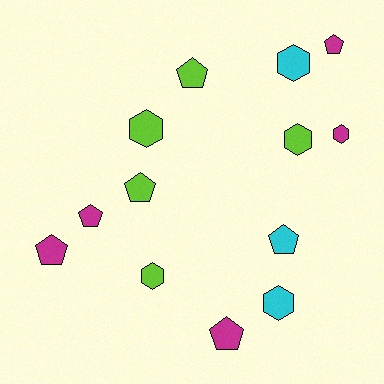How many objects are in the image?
There are 13 objects.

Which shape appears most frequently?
Pentagon, with 7 objects.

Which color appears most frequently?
Magenta, with 5 objects.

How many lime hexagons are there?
There are 3 lime hexagons.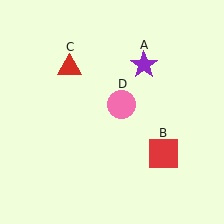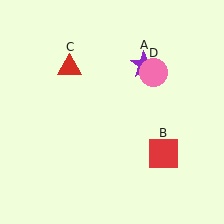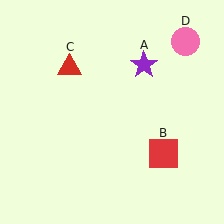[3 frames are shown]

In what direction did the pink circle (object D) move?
The pink circle (object D) moved up and to the right.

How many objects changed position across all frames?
1 object changed position: pink circle (object D).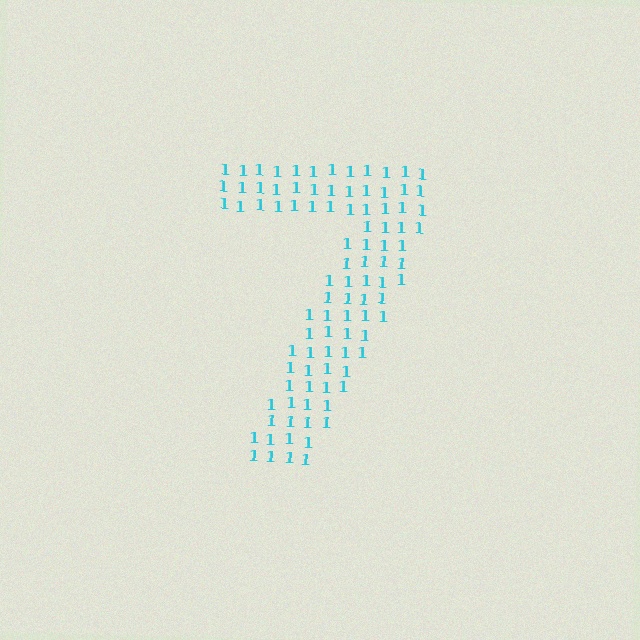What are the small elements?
The small elements are digit 1's.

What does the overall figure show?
The overall figure shows the digit 7.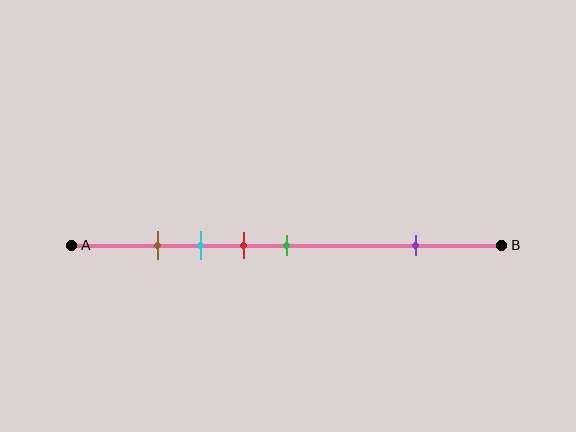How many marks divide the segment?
There are 5 marks dividing the segment.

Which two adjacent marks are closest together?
The brown and cyan marks are the closest adjacent pair.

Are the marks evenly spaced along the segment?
No, the marks are not evenly spaced.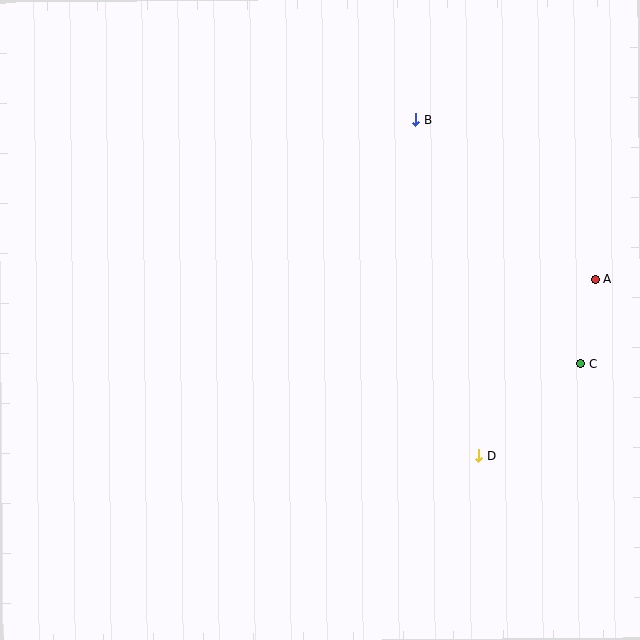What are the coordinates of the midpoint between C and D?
The midpoint between C and D is at (530, 410).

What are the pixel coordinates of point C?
Point C is at (581, 363).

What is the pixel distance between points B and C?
The distance between B and C is 294 pixels.